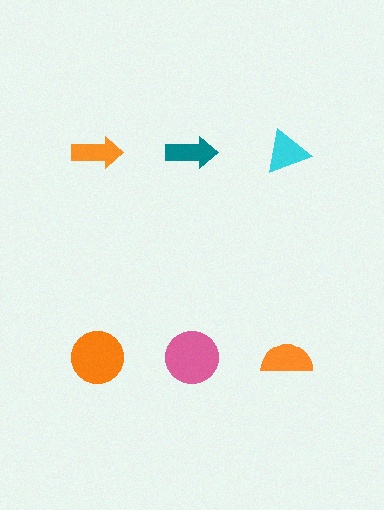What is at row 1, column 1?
An orange arrow.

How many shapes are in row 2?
3 shapes.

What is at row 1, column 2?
A teal arrow.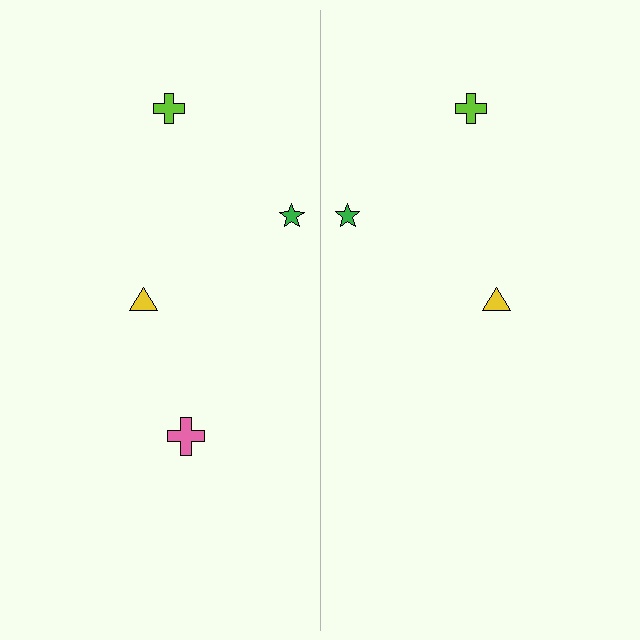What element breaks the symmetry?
A pink cross is missing from the right side.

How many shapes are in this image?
There are 7 shapes in this image.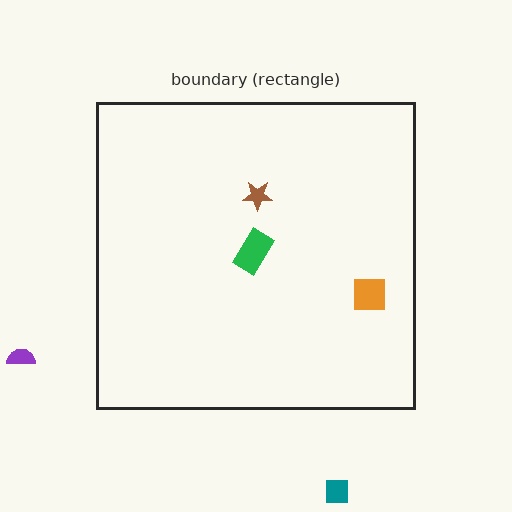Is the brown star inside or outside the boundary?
Inside.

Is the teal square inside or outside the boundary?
Outside.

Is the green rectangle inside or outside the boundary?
Inside.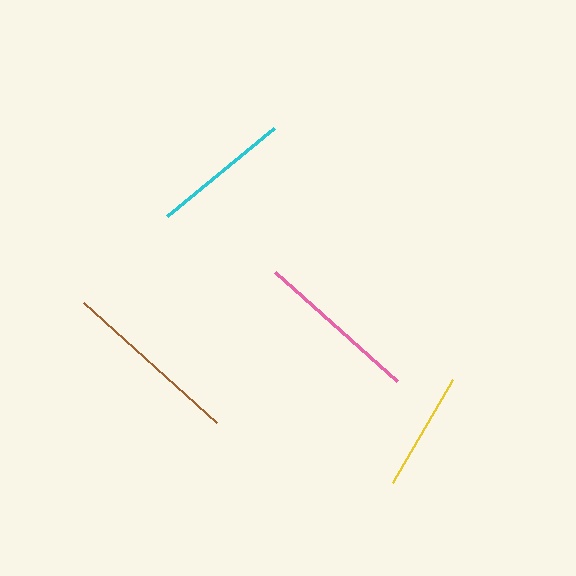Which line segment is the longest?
The brown line is the longest at approximately 178 pixels.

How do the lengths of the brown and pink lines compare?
The brown and pink lines are approximately the same length.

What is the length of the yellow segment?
The yellow segment is approximately 120 pixels long.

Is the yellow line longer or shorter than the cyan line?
The cyan line is longer than the yellow line.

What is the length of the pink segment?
The pink segment is approximately 164 pixels long.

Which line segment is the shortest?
The yellow line is the shortest at approximately 120 pixels.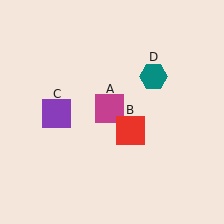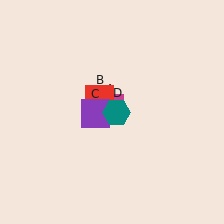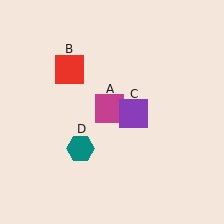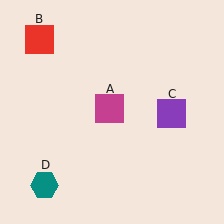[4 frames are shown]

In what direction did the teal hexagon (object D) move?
The teal hexagon (object D) moved down and to the left.